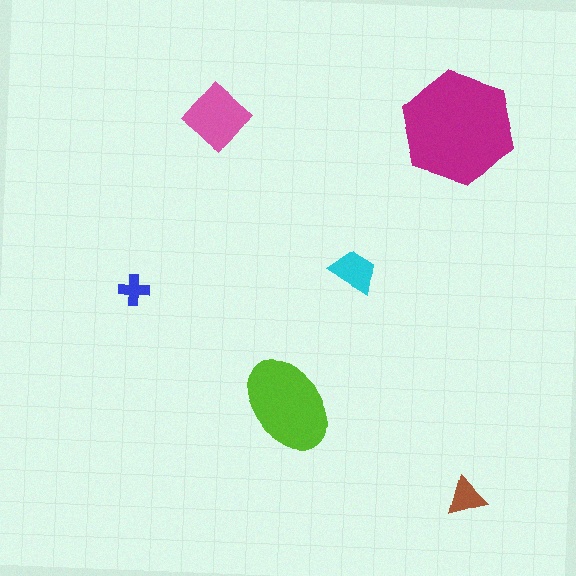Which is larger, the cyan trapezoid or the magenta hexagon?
The magenta hexagon.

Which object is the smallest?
The blue cross.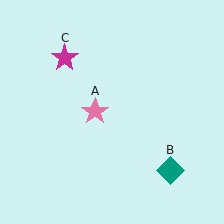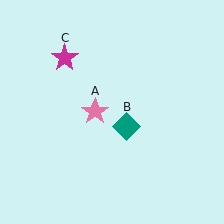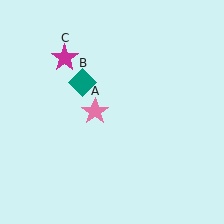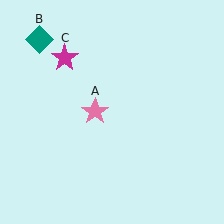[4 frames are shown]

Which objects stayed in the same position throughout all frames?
Pink star (object A) and magenta star (object C) remained stationary.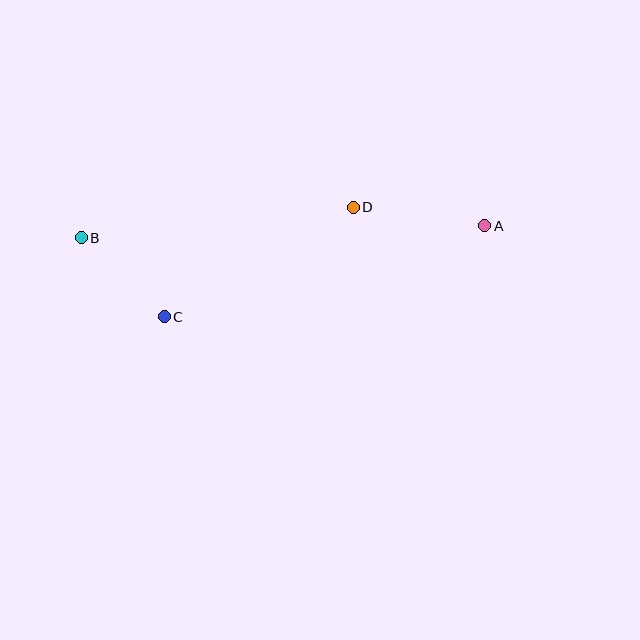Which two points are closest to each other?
Points B and C are closest to each other.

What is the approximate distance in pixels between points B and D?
The distance between B and D is approximately 274 pixels.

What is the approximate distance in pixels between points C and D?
The distance between C and D is approximately 219 pixels.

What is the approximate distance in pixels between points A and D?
The distance between A and D is approximately 133 pixels.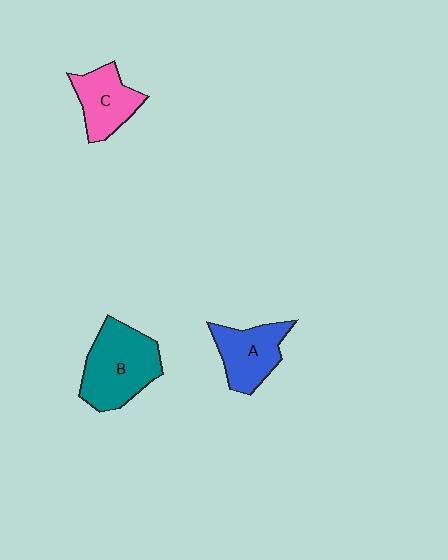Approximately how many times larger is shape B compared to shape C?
Approximately 1.5 times.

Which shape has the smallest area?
Shape C (pink).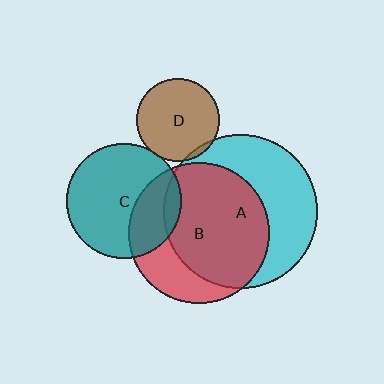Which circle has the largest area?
Circle A (cyan).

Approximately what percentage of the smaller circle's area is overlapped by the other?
Approximately 65%.